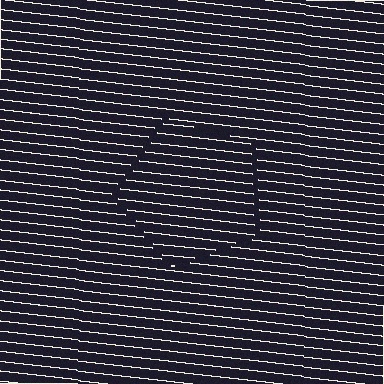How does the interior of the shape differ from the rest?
The interior of the shape contains the same grating, shifted by half a period — the contour is defined by the phase discontinuity where line-ends from the inner and outer gratings abut.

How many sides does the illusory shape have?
5 sides — the line-ends trace a pentagon.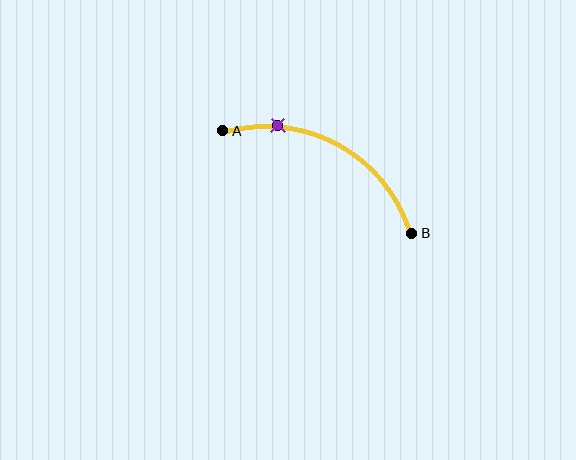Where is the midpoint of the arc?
The arc midpoint is the point on the curve farthest from the straight line joining A and B. It sits above that line.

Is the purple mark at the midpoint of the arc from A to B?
No. The purple mark lies on the arc but is closer to endpoint A. The arc midpoint would be at the point on the curve equidistant along the arc from both A and B.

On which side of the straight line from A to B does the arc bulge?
The arc bulges above the straight line connecting A and B.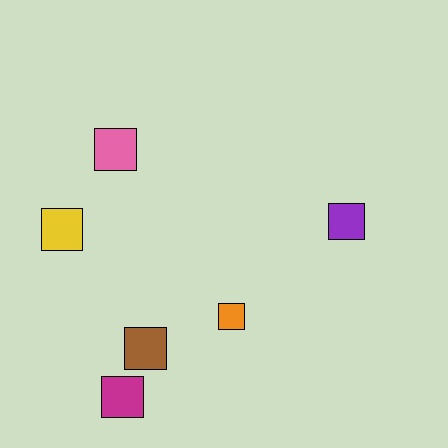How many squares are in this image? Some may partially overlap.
There are 6 squares.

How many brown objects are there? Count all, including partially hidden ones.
There is 1 brown object.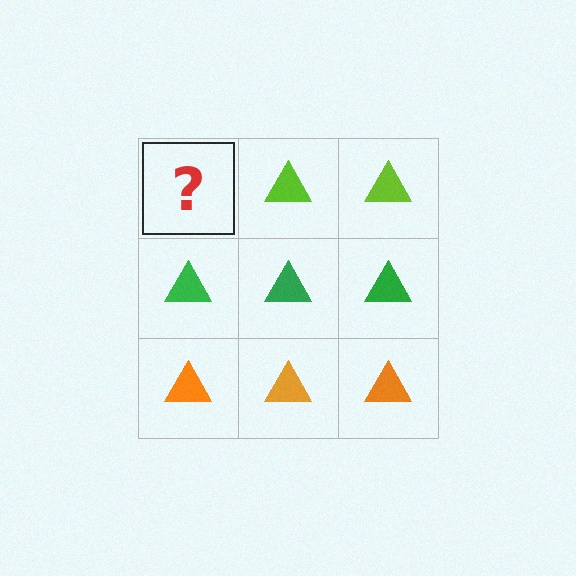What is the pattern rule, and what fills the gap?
The rule is that each row has a consistent color. The gap should be filled with a lime triangle.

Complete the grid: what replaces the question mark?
The question mark should be replaced with a lime triangle.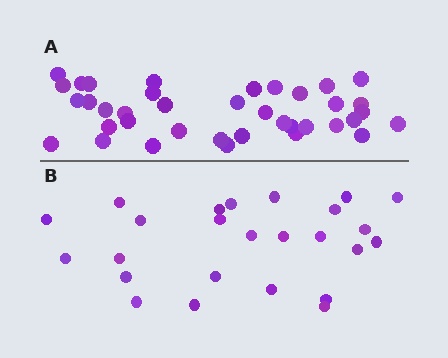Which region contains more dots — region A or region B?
Region A (the top region) has more dots.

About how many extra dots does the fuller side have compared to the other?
Region A has approximately 15 more dots than region B.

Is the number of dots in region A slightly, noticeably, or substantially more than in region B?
Region A has substantially more. The ratio is roughly 1.5 to 1.